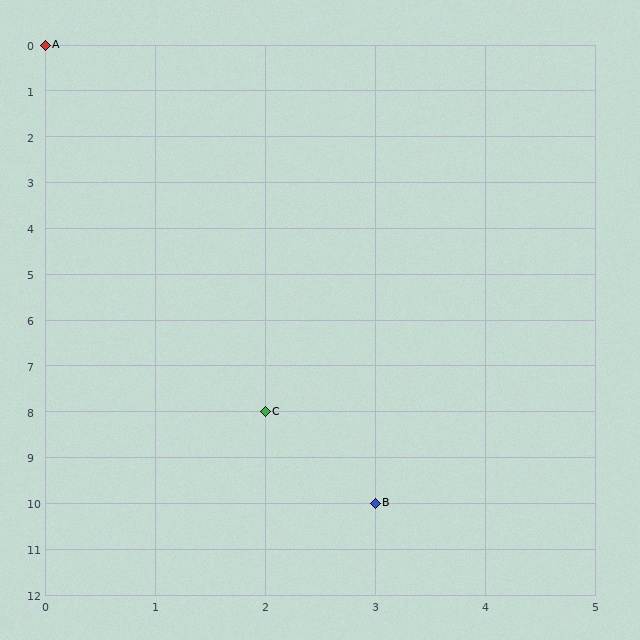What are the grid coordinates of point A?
Point A is at grid coordinates (0, 0).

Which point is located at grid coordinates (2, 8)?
Point C is at (2, 8).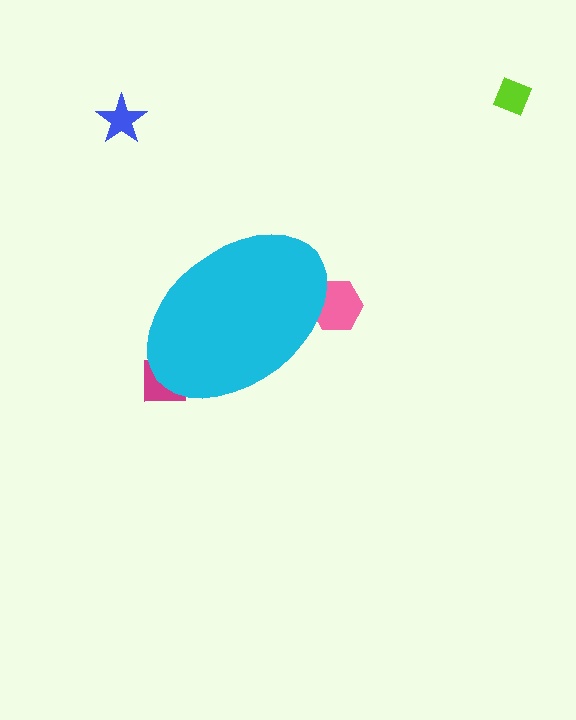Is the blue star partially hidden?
No, the blue star is fully visible.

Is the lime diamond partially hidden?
No, the lime diamond is fully visible.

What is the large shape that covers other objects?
A cyan ellipse.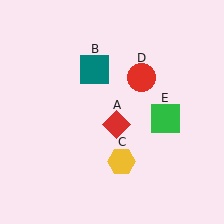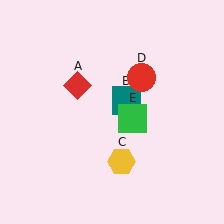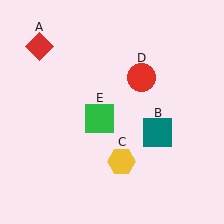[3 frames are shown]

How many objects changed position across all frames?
3 objects changed position: red diamond (object A), teal square (object B), green square (object E).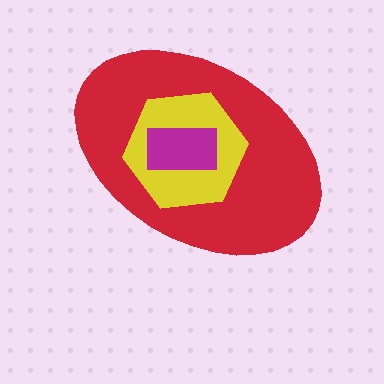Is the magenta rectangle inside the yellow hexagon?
Yes.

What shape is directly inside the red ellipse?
The yellow hexagon.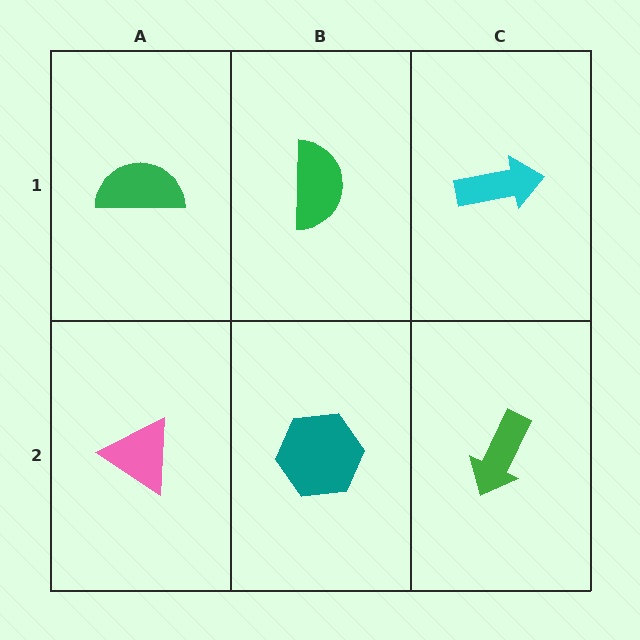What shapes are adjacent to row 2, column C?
A cyan arrow (row 1, column C), a teal hexagon (row 2, column B).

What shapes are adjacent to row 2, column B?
A green semicircle (row 1, column B), a pink triangle (row 2, column A), a green arrow (row 2, column C).